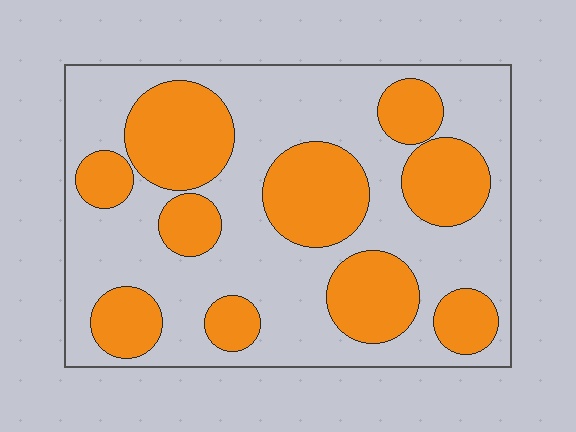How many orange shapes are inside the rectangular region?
10.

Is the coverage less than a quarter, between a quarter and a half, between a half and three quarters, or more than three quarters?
Between a quarter and a half.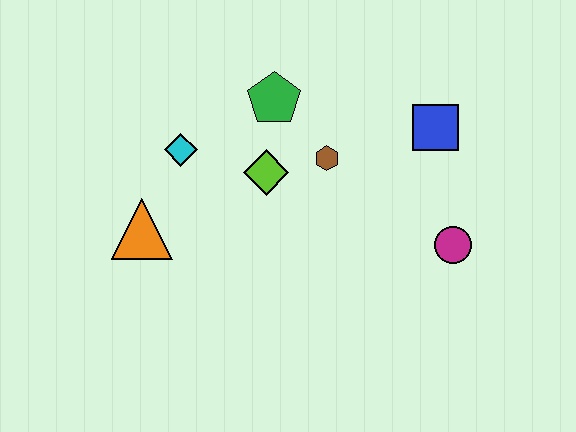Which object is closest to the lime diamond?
The brown hexagon is closest to the lime diamond.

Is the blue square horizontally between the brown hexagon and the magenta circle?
Yes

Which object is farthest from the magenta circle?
The orange triangle is farthest from the magenta circle.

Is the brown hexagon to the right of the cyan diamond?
Yes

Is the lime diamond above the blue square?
No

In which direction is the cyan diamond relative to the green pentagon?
The cyan diamond is to the left of the green pentagon.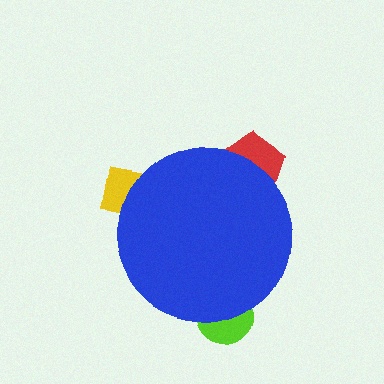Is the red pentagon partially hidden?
Yes, the red pentagon is partially hidden behind the blue circle.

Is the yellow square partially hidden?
Yes, the yellow square is partially hidden behind the blue circle.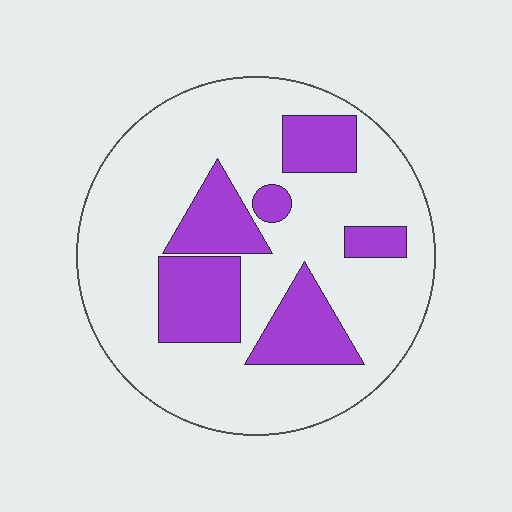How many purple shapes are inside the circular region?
6.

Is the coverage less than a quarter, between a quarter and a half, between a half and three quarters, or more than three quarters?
Between a quarter and a half.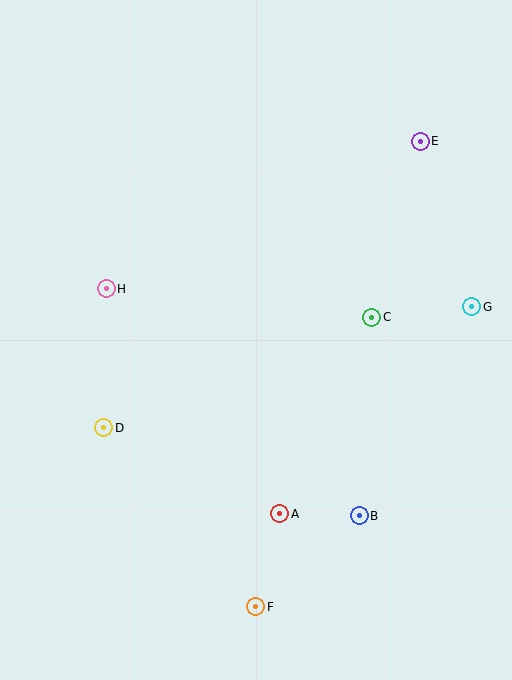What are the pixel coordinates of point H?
Point H is at (106, 289).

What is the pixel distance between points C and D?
The distance between C and D is 290 pixels.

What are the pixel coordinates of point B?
Point B is at (359, 516).